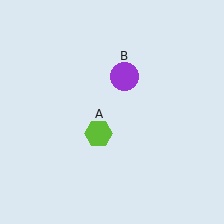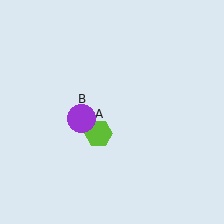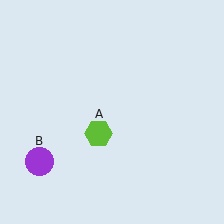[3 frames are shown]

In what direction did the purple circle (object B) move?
The purple circle (object B) moved down and to the left.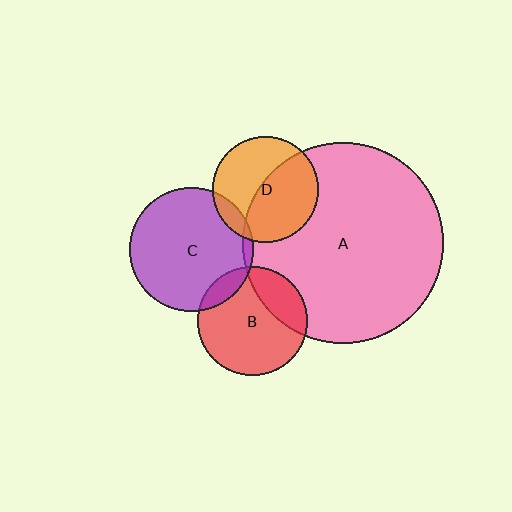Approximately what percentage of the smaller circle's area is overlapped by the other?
Approximately 10%.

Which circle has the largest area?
Circle A (pink).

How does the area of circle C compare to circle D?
Approximately 1.4 times.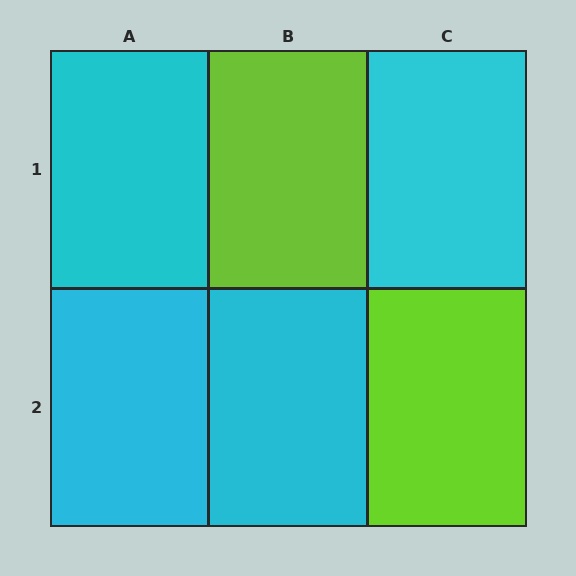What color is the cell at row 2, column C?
Lime.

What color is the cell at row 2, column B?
Cyan.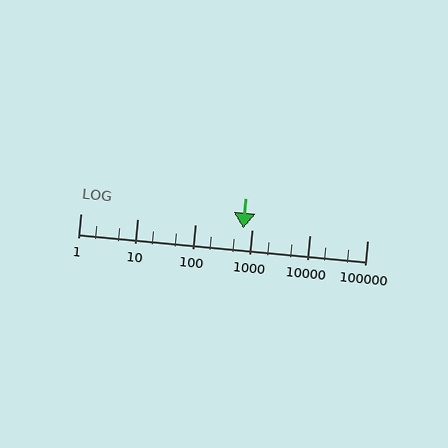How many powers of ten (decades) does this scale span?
The scale spans 5 decades, from 1 to 100000.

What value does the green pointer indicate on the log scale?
The pointer indicates approximately 690.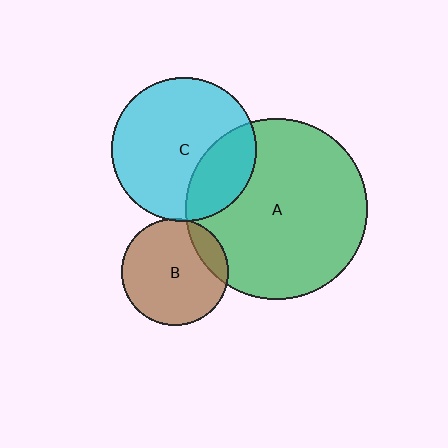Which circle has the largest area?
Circle A (green).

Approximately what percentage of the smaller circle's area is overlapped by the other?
Approximately 5%.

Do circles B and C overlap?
Yes.